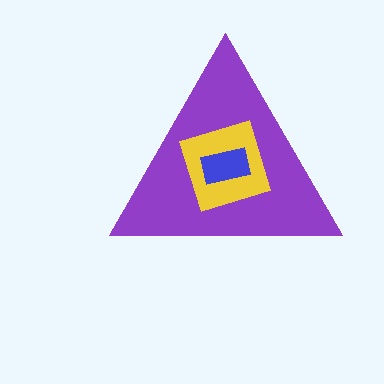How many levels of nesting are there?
3.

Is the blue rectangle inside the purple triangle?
Yes.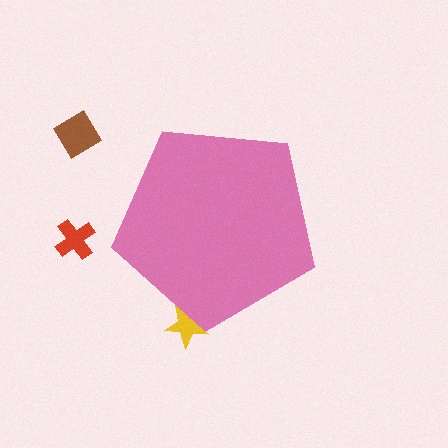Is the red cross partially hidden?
No, the red cross is fully visible.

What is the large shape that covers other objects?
A pink pentagon.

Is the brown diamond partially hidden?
No, the brown diamond is fully visible.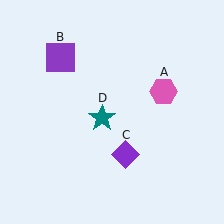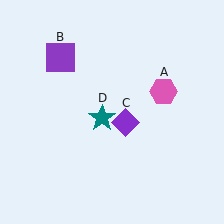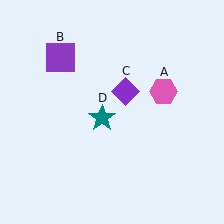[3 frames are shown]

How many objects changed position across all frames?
1 object changed position: purple diamond (object C).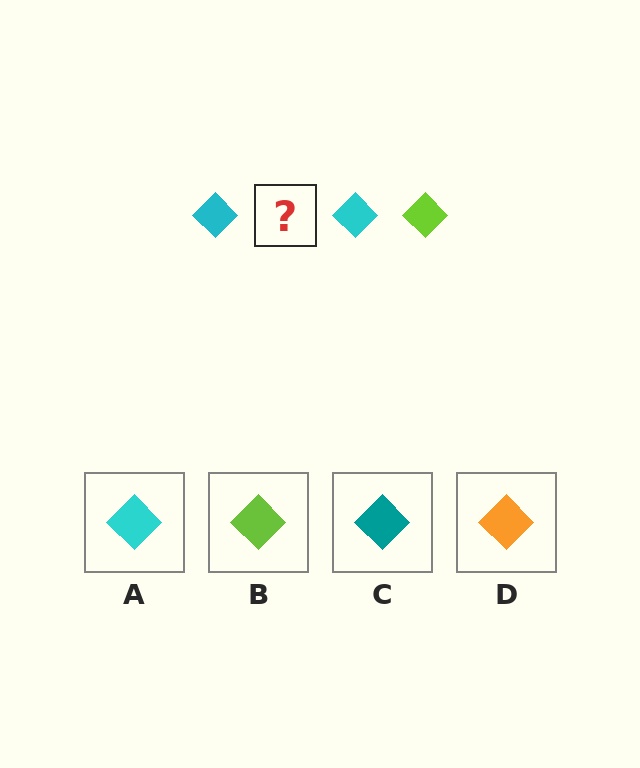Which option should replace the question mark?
Option B.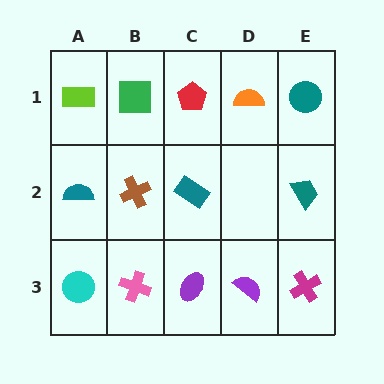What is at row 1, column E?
A teal circle.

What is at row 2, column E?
A teal trapezoid.